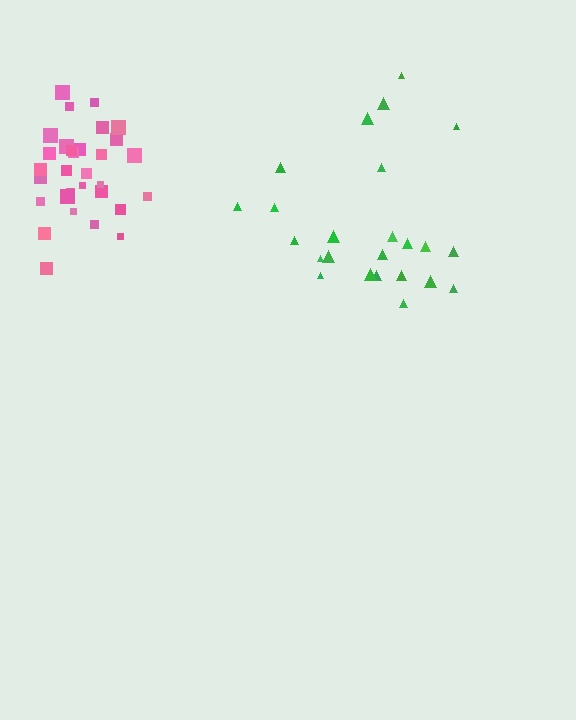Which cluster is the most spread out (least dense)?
Green.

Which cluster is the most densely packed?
Pink.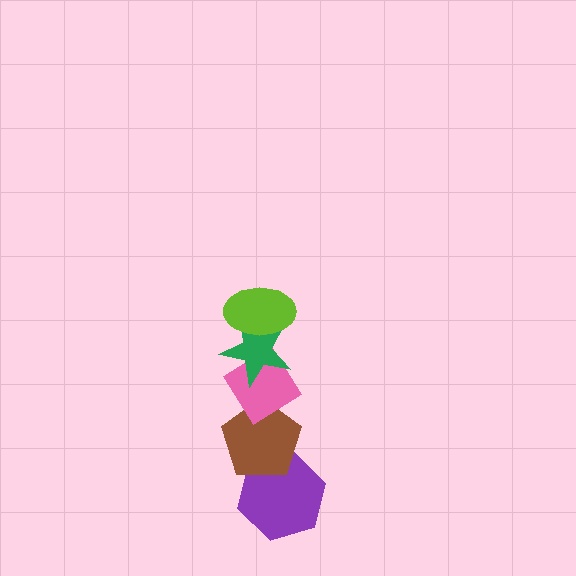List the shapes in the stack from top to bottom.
From top to bottom: the lime ellipse, the green star, the pink diamond, the brown pentagon, the purple hexagon.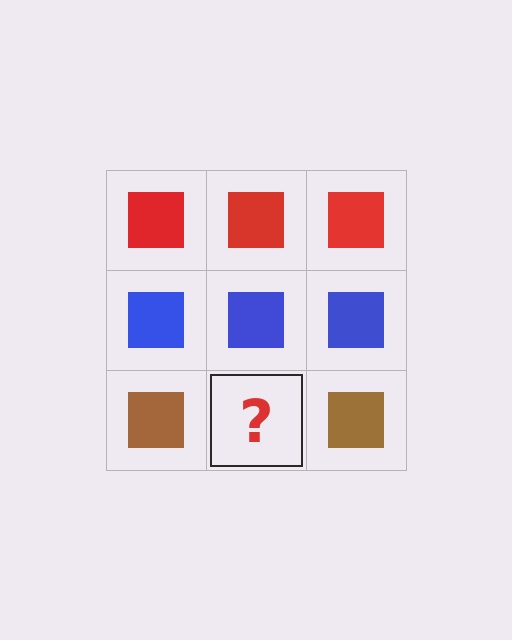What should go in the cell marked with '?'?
The missing cell should contain a brown square.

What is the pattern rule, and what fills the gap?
The rule is that each row has a consistent color. The gap should be filled with a brown square.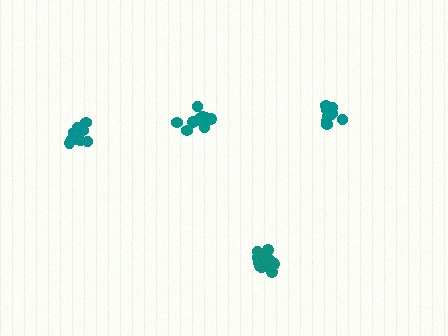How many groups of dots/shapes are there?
There are 4 groups.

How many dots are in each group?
Group 1: 10 dots, Group 2: 11 dots, Group 3: 11 dots, Group 4: 14 dots (46 total).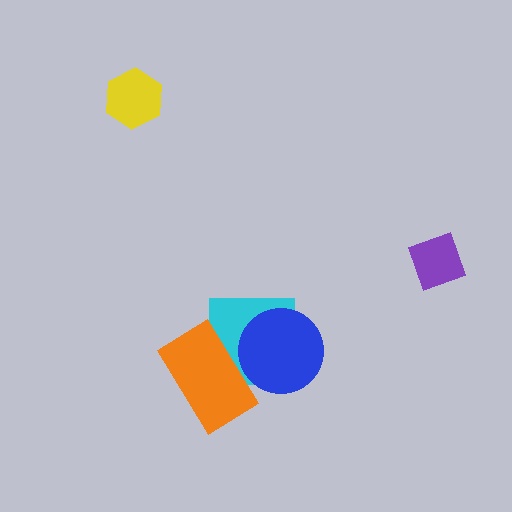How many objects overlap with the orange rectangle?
2 objects overlap with the orange rectangle.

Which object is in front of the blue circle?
The orange rectangle is in front of the blue circle.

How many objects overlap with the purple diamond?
0 objects overlap with the purple diamond.